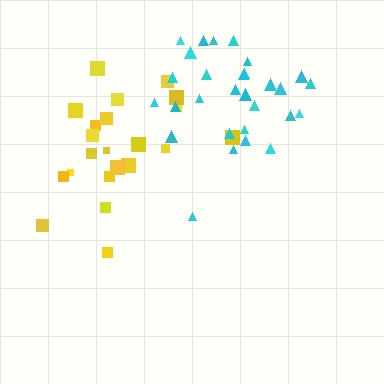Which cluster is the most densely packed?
Yellow.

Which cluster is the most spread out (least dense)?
Cyan.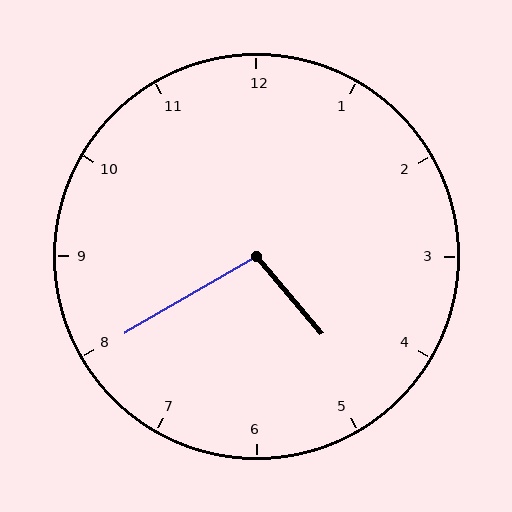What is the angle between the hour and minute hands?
Approximately 100 degrees.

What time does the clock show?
4:40.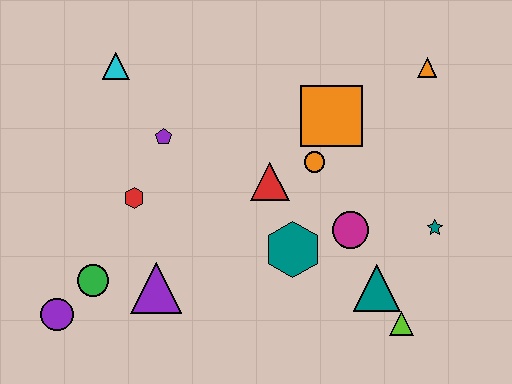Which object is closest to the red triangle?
The orange circle is closest to the red triangle.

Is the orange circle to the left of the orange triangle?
Yes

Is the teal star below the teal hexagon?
No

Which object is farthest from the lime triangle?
The cyan triangle is farthest from the lime triangle.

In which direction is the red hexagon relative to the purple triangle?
The red hexagon is above the purple triangle.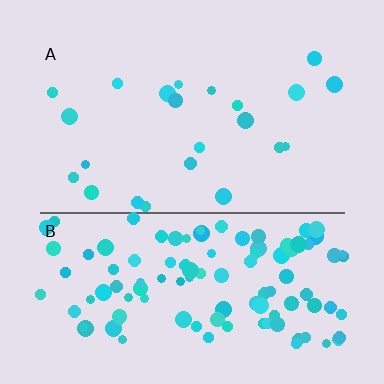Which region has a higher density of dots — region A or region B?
B (the bottom).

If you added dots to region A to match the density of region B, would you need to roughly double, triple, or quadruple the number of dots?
Approximately quadruple.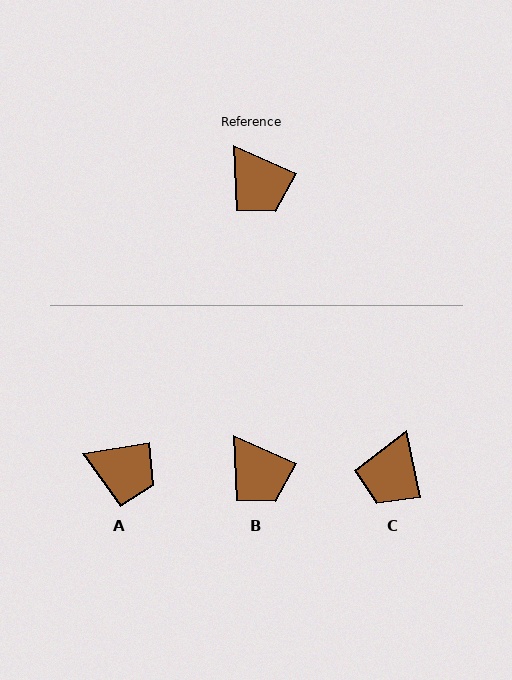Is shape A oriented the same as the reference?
No, it is off by about 33 degrees.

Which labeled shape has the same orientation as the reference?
B.